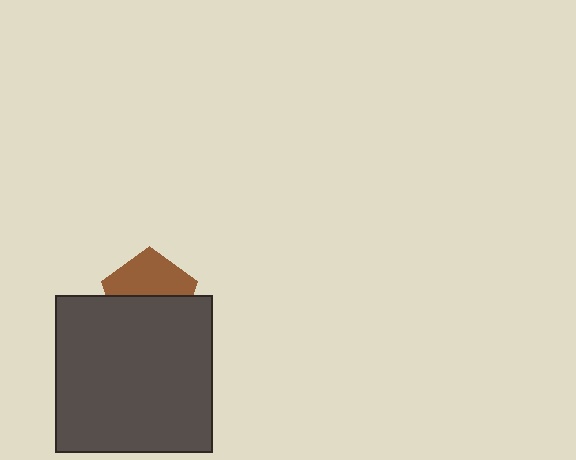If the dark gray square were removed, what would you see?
You would see the complete brown pentagon.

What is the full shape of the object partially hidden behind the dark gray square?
The partially hidden object is a brown pentagon.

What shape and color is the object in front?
The object in front is a dark gray square.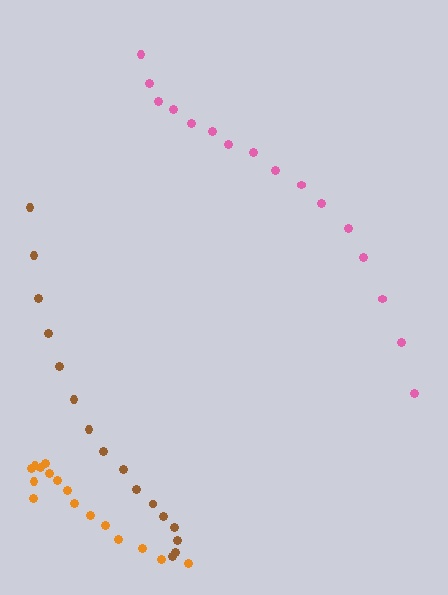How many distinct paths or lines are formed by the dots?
There are 3 distinct paths.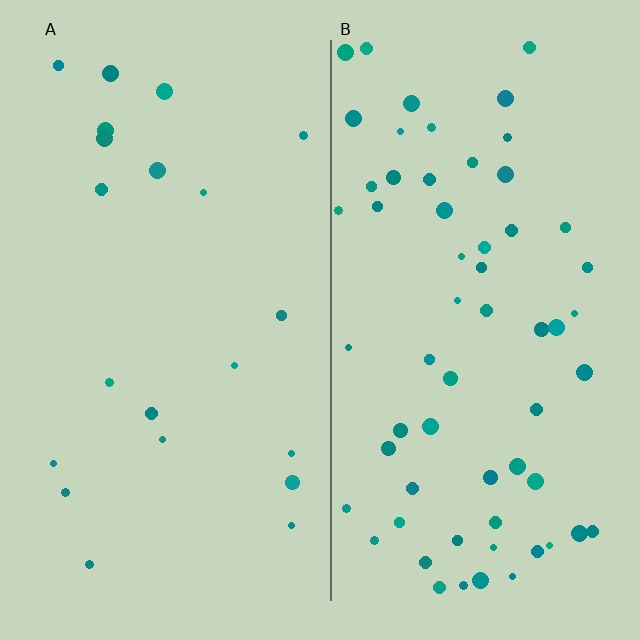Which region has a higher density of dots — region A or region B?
B (the right).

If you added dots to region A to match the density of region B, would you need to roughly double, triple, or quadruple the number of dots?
Approximately triple.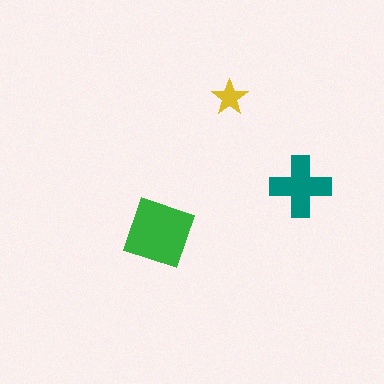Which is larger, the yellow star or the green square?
The green square.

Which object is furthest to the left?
The green square is leftmost.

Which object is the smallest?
The yellow star.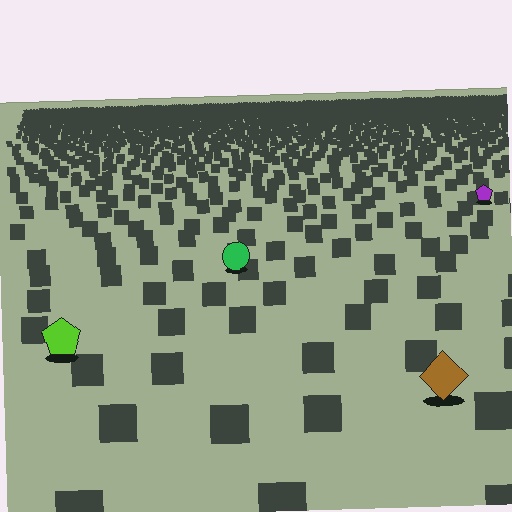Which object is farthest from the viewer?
The purple pentagon is farthest from the viewer. It appears smaller and the ground texture around it is denser.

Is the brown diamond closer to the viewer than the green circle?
Yes. The brown diamond is closer — you can tell from the texture gradient: the ground texture is coarser near it.